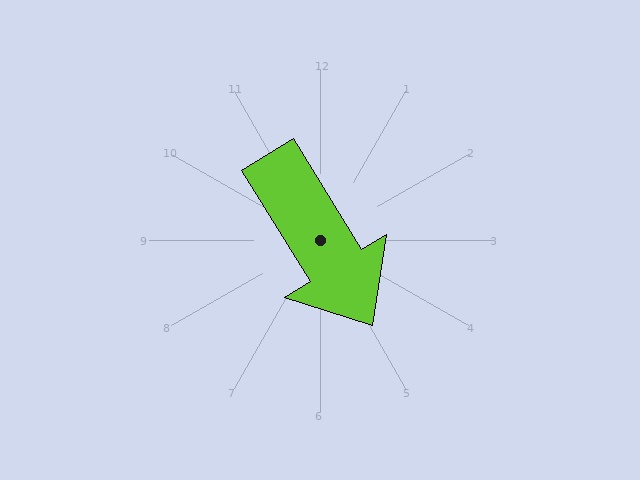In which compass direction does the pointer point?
Southeast.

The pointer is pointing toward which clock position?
Roughly 5 o'clock.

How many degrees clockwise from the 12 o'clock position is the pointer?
Approximately 148 degrees.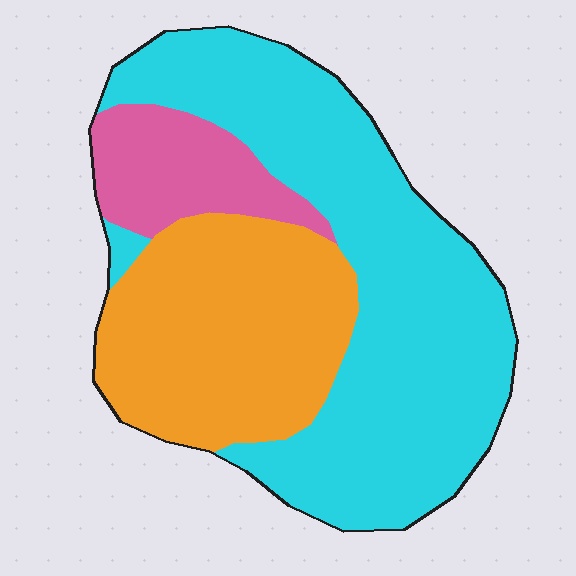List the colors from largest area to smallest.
From largest to smallest: cyan, orange, pink.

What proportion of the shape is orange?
Orange covers roughly 30% of the shape.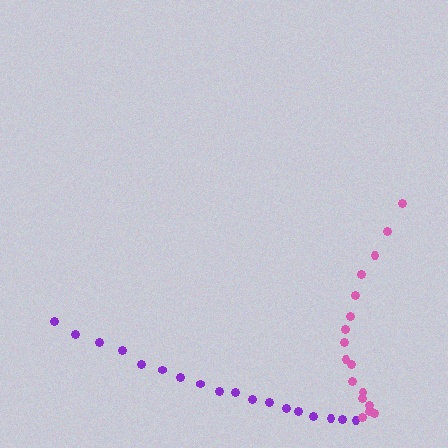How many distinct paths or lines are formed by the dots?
There are 2 distinct paths.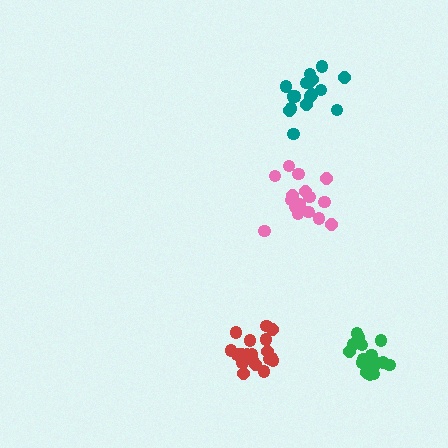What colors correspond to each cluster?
The clusters are colored: pink, teal, green, red.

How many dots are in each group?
Group 1: 17 dots, Group 2: 17 dots, Group 3: 16 dots, Group 4: 19 dots (69 total).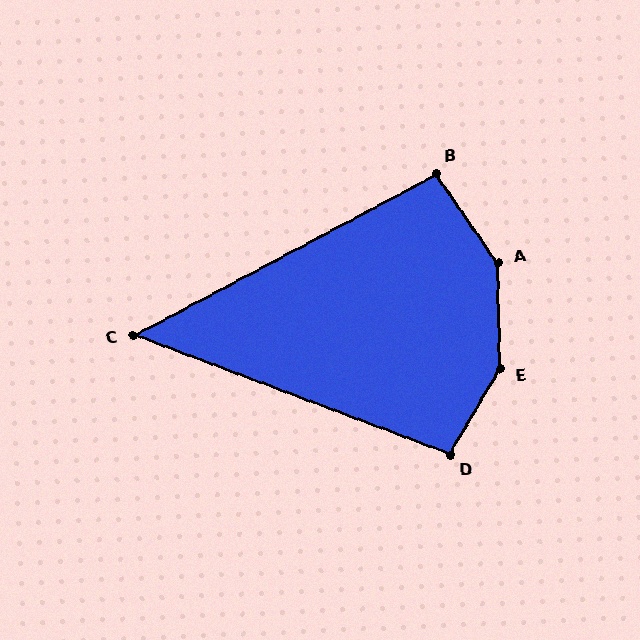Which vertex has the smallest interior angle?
C, at approximately 49 degrees.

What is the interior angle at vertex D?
Approximately 100 degrees (obtuse).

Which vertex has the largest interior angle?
E, at approximately 148 degrees.